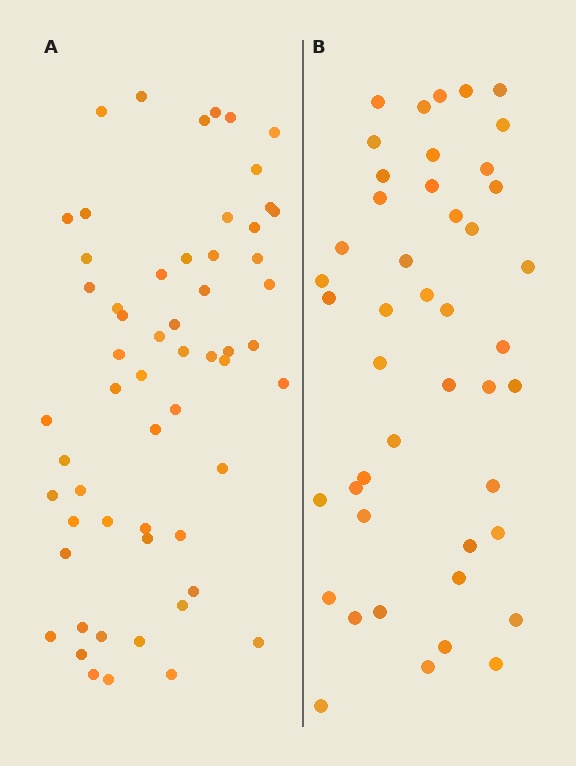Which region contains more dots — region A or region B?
Region A (the left region) has more dots.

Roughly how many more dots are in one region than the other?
Region A has approximately 15 more dots than region B.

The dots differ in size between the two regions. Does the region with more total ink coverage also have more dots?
No. Region B has more total ink coverage because its dots are larger, but region A actually contains more individual dots. Total area can be misleading — the number of items is what matters here.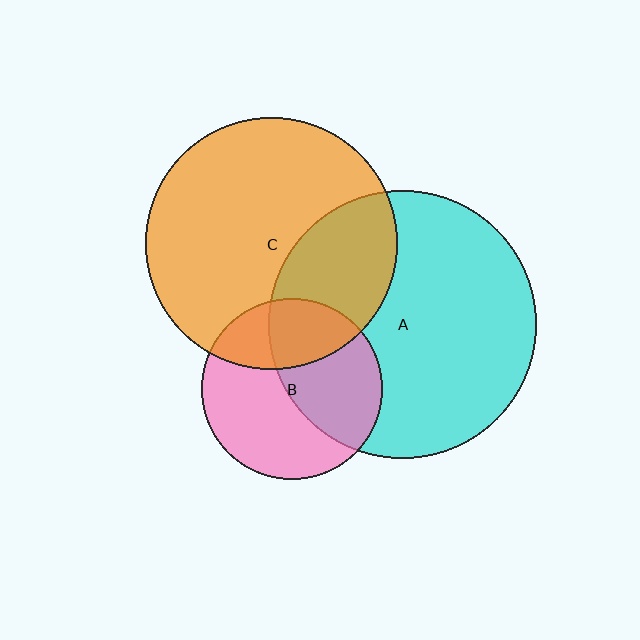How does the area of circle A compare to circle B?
Approximately 2.2 times.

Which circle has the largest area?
Circle A (cyan).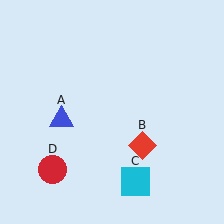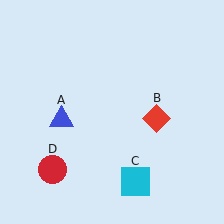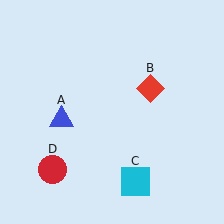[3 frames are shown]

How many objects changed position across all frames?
1 object changed position: red diamond (object B).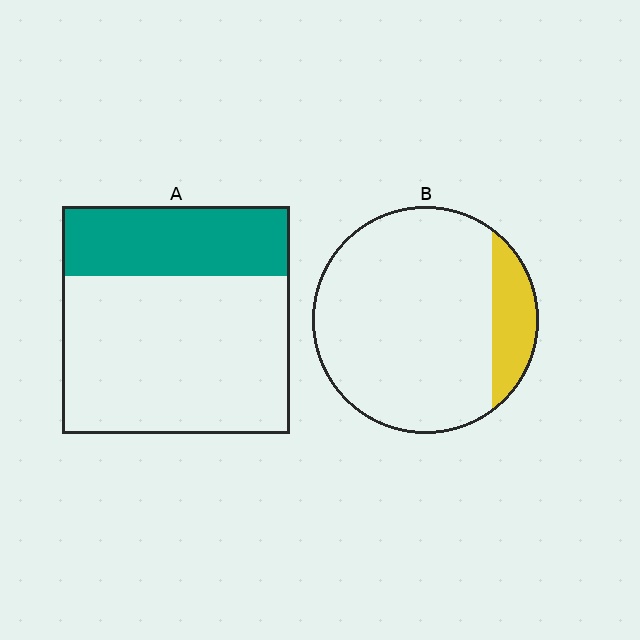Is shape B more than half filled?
No.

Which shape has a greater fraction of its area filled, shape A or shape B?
Shape A.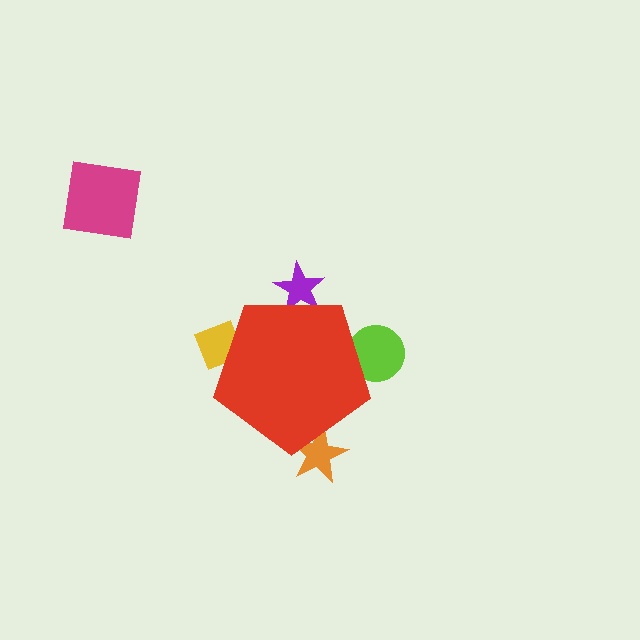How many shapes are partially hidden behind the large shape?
4 shapes are partially hidden.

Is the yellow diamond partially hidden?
Yes, the yellow diamond is partially hidden behind the red pentagon.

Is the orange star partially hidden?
Yes, the orange star is partially hidden behind the red pentagon.